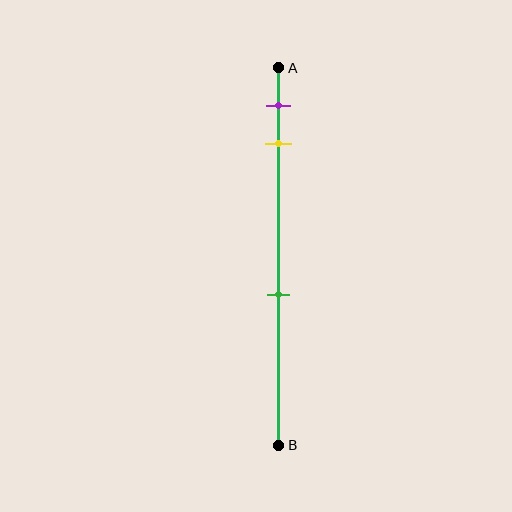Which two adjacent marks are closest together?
The purple and yellow marks are the closest adjacent pair.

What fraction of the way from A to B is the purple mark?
The purple mark is approximately 10% (0.1) of the way from A to B.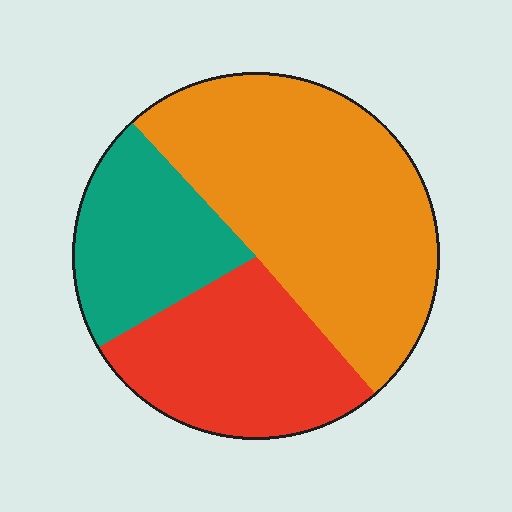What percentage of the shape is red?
Red takes up about one quarter (1/4) of the shape.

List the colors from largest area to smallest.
From largest to smallest: orange, red, teal.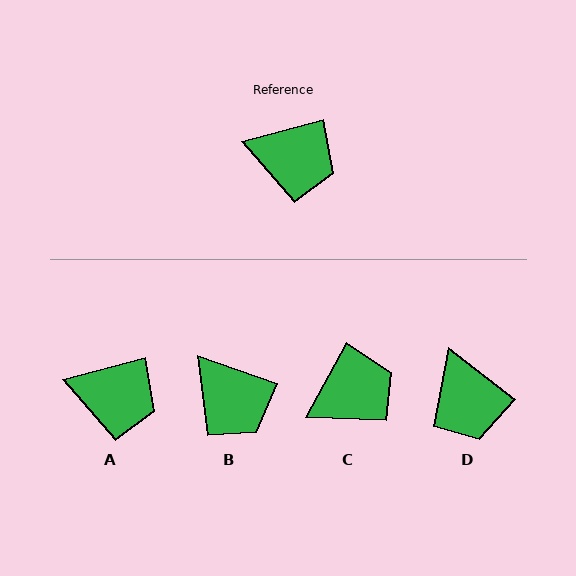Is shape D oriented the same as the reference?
No, it is off by about 52 degrees.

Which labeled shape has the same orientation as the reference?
A.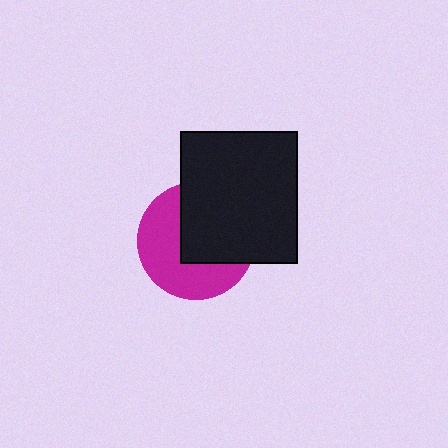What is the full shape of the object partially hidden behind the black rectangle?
The partially hidden object is a magenta circle.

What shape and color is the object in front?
The object in front is a black rectangle.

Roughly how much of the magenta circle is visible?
About half of it is visible (roughly 51%).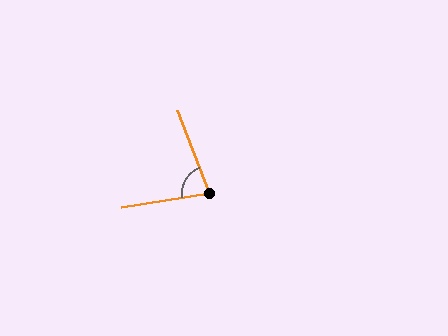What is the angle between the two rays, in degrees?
Approximately 78 degrees.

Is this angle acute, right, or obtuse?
It is acute.